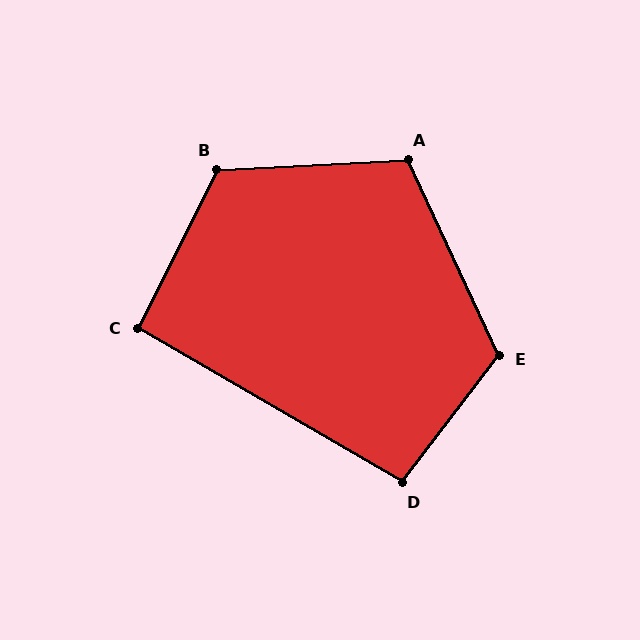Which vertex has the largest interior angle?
B, at approximately 119 degrees.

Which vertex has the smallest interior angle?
C, at approximately 94 degrees.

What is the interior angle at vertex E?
Approximately 118 degrees (obtuse).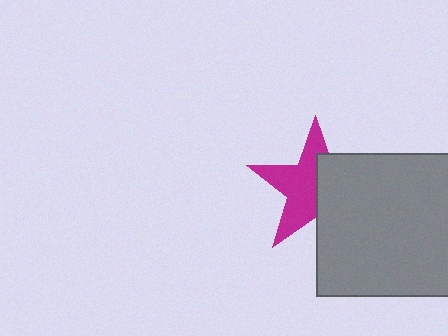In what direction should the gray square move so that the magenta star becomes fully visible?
The gray square should move right. That is the shortest direction to clear the overlap and leave the magenta star fully visible.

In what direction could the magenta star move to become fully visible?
The magenta star could move left. That would shift it out from behind the gray square entirely.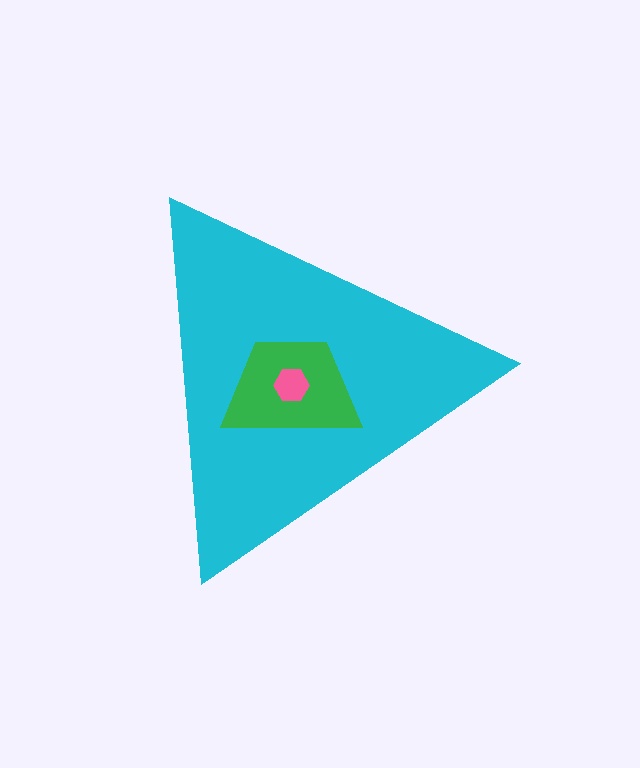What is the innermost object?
The pink hexagon.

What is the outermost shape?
The cyan triangle.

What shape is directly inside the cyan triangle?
The green trapezoid.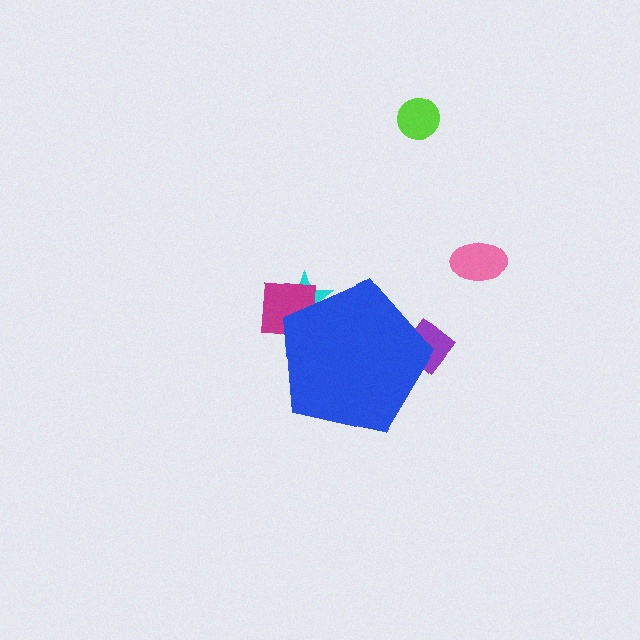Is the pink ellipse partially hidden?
No, the pink ellipse is fully visible.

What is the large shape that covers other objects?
A blue pentagon.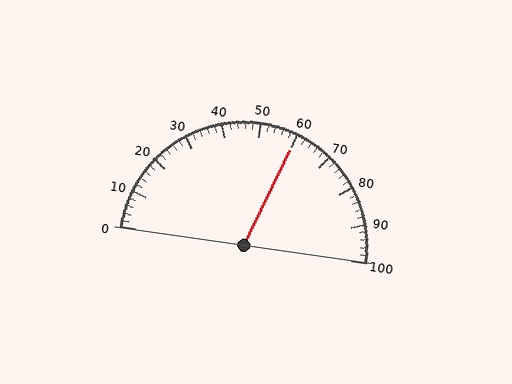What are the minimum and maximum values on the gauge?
The gauge ranges from 0 to 100.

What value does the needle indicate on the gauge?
The needle indicates approximately 60.